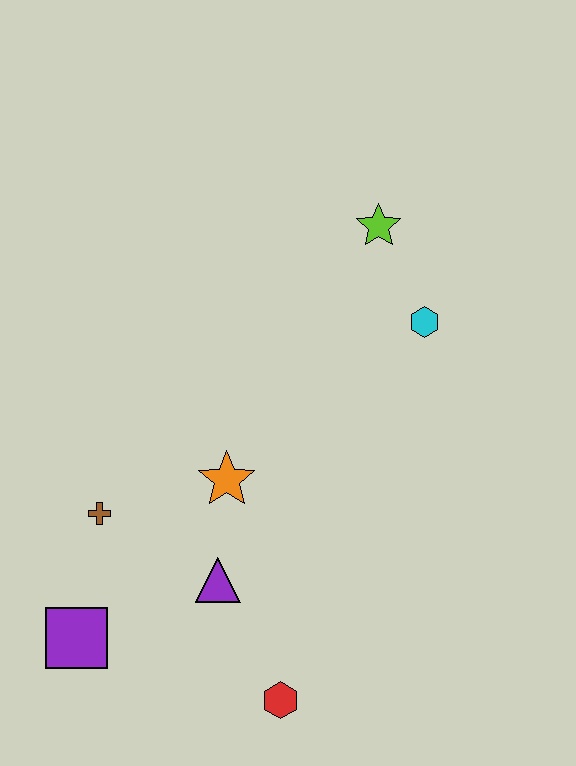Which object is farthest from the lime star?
The purple square is farthest from the lime star.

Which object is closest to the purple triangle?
The orange star is closest to the purple triangle.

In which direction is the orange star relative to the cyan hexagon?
The orange star is to the left of the cyan hexagon.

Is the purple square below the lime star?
Yes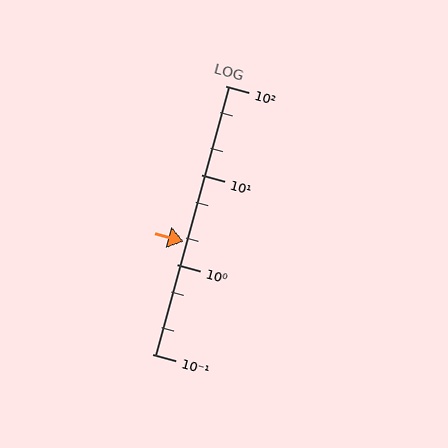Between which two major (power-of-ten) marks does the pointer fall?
The pointer is between 1 and 10.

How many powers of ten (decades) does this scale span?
The scale spans 3 decades, from 0.1 to 100.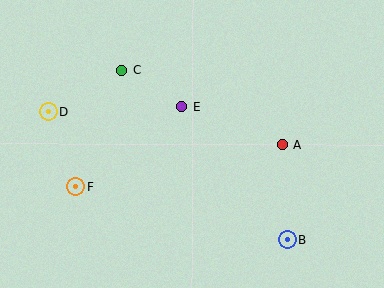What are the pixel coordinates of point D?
Point D is at (48, 111).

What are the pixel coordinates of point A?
Point A is at (282, 145).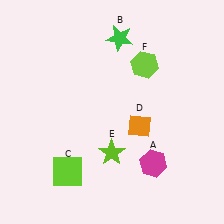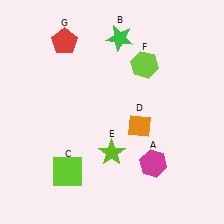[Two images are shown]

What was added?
A red pentagon (G) was added in Image 2.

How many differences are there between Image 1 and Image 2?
There is 1 difference between the two images.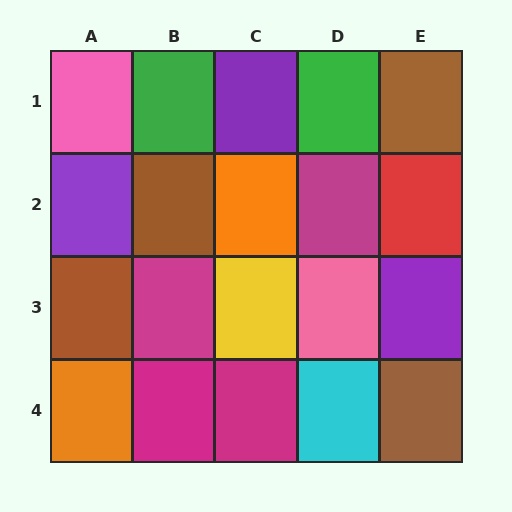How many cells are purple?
3 cells are purple.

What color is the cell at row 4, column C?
Magenta.